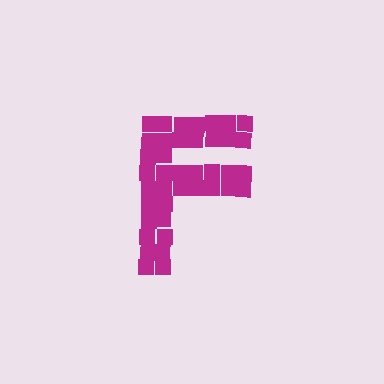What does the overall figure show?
The overall figure shows the letter F.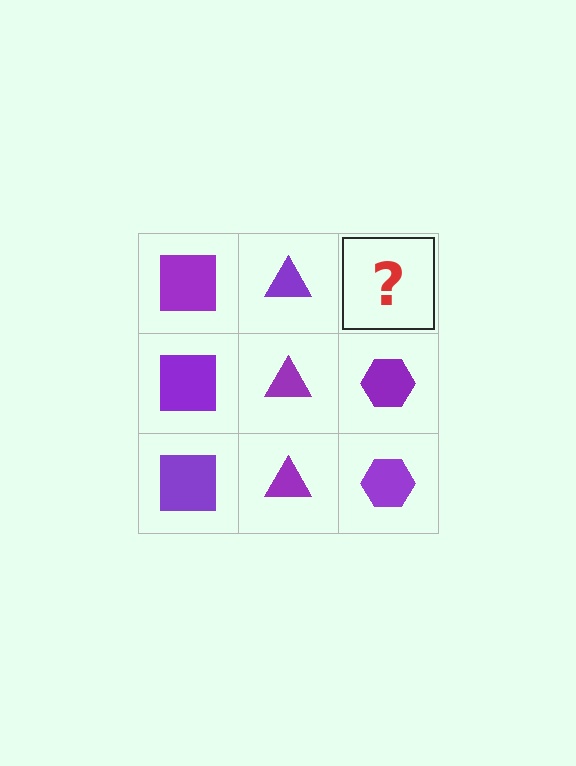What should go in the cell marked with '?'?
The missing cell should contain a purple hexagon.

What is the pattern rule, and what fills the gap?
The rule is that each column has a consistent shape. The gap should be filled with a purple hexagon.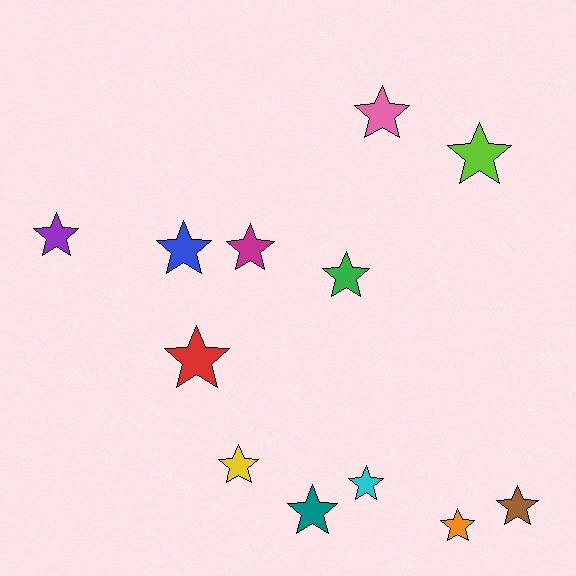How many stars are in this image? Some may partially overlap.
There are 12 stars.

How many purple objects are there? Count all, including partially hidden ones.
There is 1 purple object.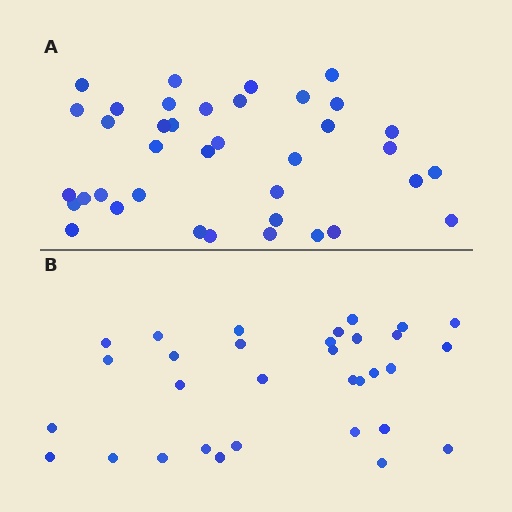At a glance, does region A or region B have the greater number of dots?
Region A (the top region) has more dots.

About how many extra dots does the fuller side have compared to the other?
Region A has about 6 more dots than region B.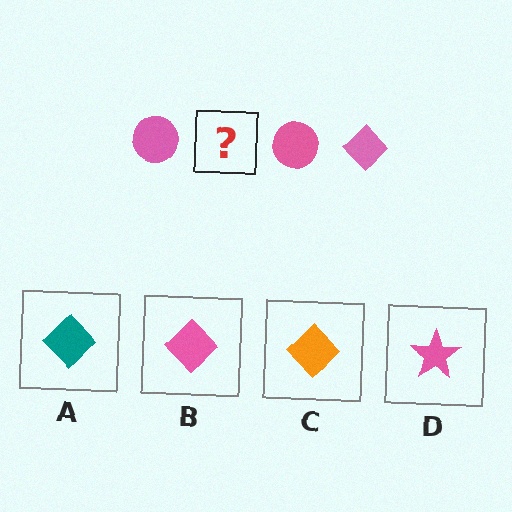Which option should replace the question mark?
Option B.